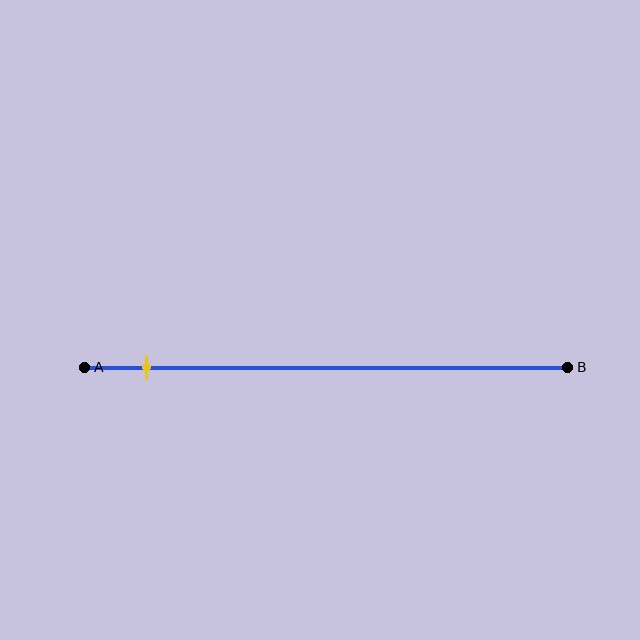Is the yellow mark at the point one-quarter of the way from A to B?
No, the mark is at about 15% from A, not at the 25% one-quarter point.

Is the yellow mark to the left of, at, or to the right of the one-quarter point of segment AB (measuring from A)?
The yellow mark is to the left of the one-quarter point of segment AB.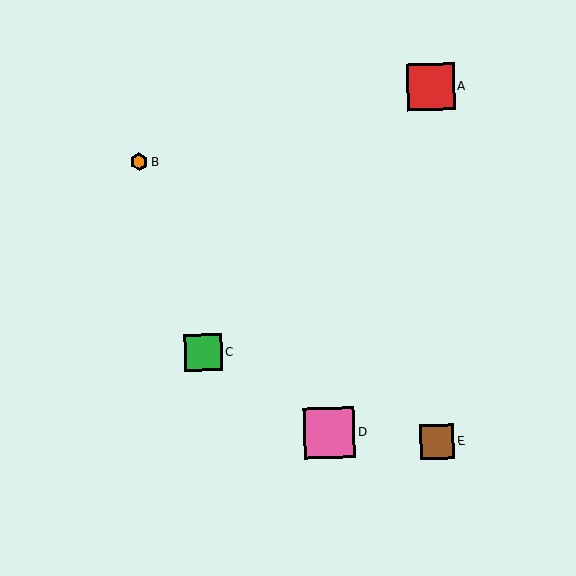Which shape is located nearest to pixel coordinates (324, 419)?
The pink square (labeled D) at (330, 433) is nearest to that location.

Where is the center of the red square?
The center of the red square is at (431, 87).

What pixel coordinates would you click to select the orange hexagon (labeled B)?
Click at (139, 162) to select the orange hexagon B.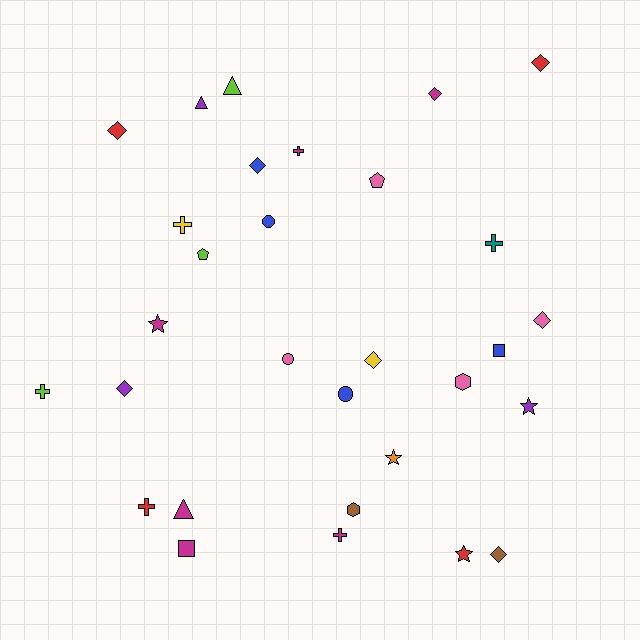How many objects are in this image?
There are 30 objects.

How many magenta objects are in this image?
There are 6 magenta objects.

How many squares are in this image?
There are 2 squares.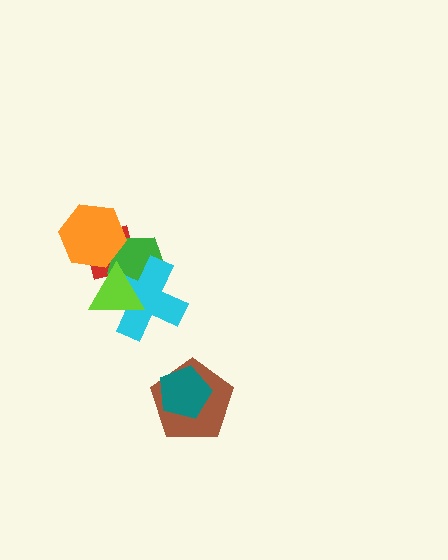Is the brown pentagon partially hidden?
Yes, it is partially covered by another shape.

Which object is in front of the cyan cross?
The lime triangle is in front of the cyan cross.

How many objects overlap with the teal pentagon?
1 object overlaps with the teal pentagon.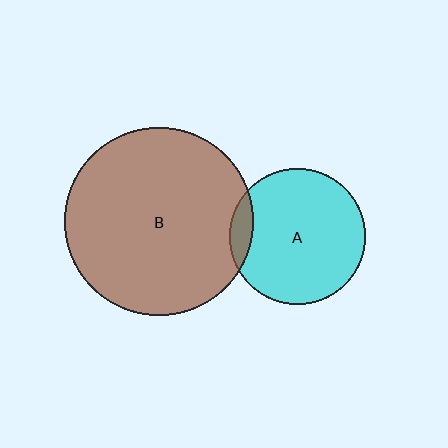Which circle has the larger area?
Circle B (brown).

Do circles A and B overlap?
Yes.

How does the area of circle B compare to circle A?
Approximately 1.9 times.